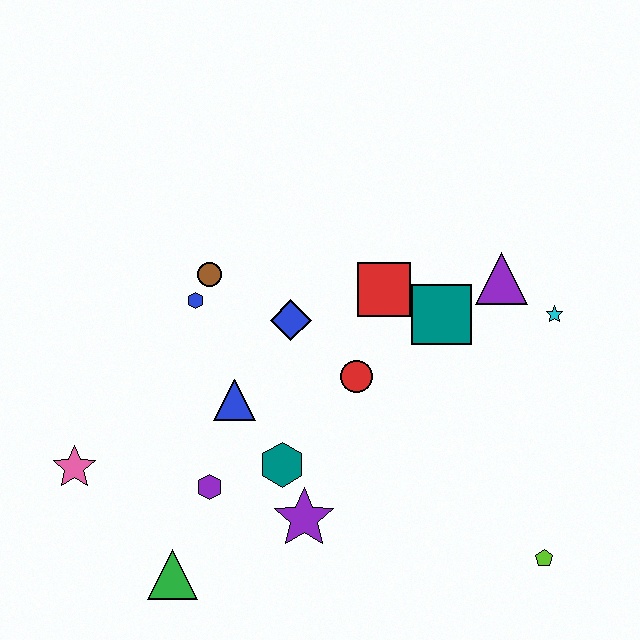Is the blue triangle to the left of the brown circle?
No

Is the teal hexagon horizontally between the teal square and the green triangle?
Yes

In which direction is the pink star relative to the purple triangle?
The pink star is to the left of the purple triangle.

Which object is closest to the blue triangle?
The teal hexagon is closest to the blue triangle.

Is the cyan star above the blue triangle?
Yes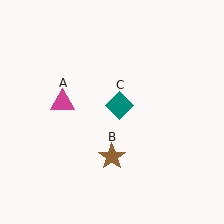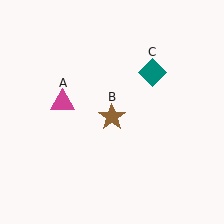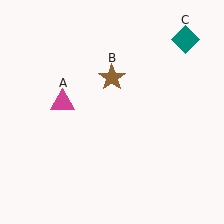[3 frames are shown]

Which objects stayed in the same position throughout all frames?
Magenta triangle (object A) remained stationary.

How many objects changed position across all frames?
2 objects changed position: brown star (object B), teal diamond (object C).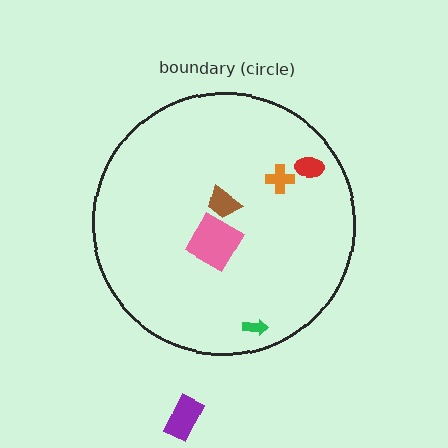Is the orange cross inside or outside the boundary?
Inside.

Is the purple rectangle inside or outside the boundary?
Outside.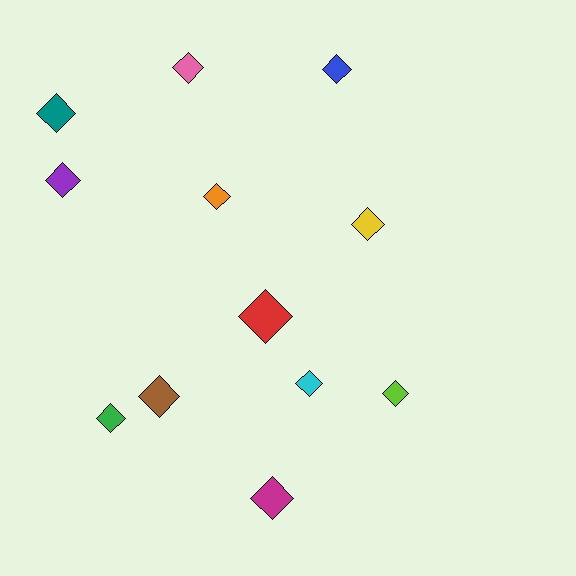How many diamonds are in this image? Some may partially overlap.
There are 12 diamonds.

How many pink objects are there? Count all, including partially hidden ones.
There is 1 pink object.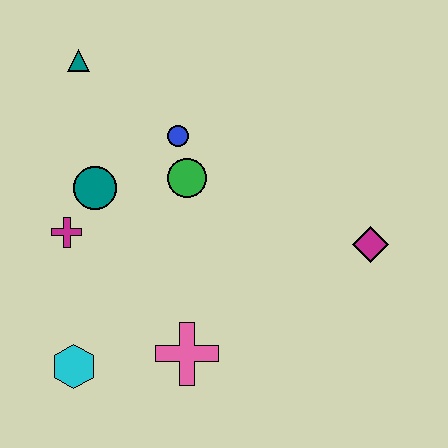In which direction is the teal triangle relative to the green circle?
The teal triangle is above the green circle.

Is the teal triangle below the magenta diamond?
No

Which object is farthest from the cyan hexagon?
The magenta diamond is farthest from the cyan hexagon.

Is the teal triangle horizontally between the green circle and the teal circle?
No